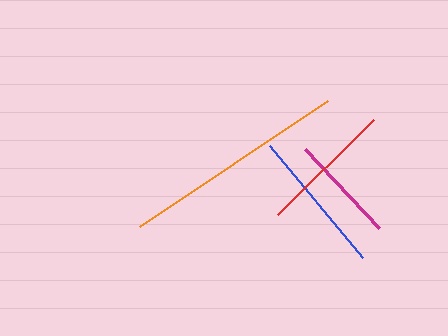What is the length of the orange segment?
The orange segment is approximately 227 pixels long.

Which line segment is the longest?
The orange line is the longest at approximately 227 pixels.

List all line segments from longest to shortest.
From longest to shortest: orange, blue, red, magenta.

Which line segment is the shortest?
The magenta line is the shortest at approximately 108 pixels.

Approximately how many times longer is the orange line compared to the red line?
The orange line is approximately 1.7 times the length of the red line.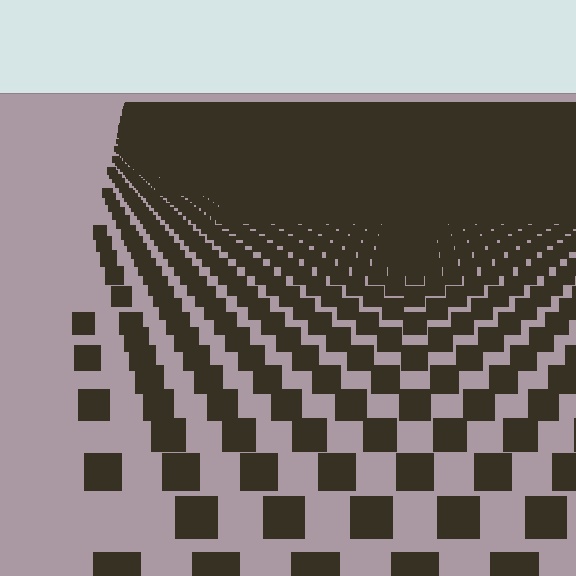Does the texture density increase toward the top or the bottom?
Density increases toward the top.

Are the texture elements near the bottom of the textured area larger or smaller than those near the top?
Larger. Near the bottom, elements are closer to the viewer and appear at a bigger on-screen size.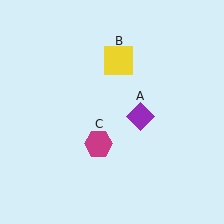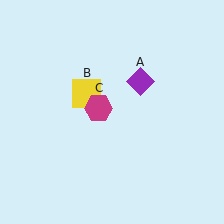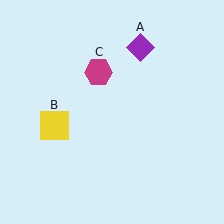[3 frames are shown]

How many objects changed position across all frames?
3 objects changed position: purple diamond (object A), yellow square (object B), magenta hexagon (object C).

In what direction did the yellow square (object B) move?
The yellow square (object B) moved down and to the left.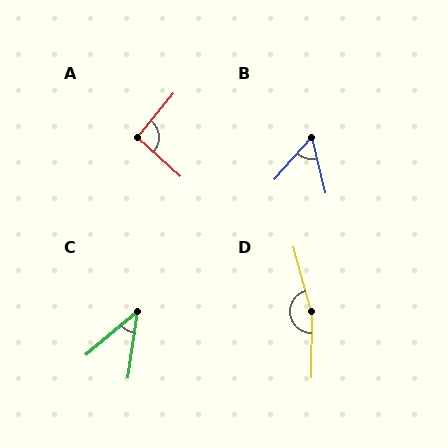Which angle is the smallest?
C, at approximately 42 degrees.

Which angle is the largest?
D, at approximately 164 degrees.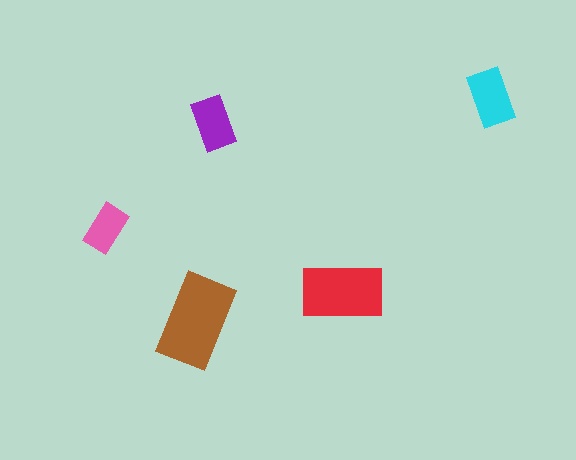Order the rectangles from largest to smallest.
the brown one, the red one, the cyan one, the purple one, the pink one.